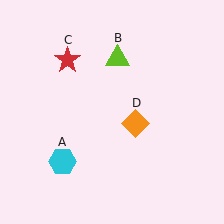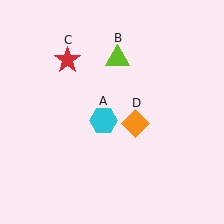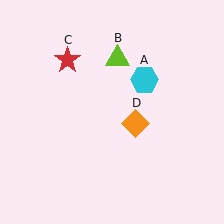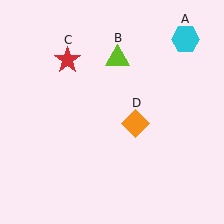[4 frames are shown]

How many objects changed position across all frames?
1 object changed position: cyan hexagon (object A).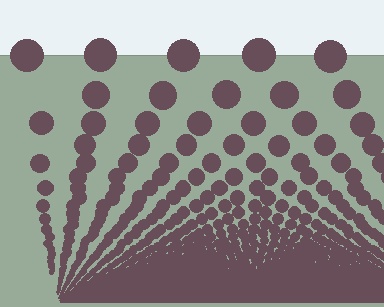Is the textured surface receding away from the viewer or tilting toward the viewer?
The surface appears to tilt toward the viewer. Texture elements get larger and sparser toward the top.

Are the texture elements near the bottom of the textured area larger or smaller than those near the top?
Smaller. The gradient is inverted — elements near the bottom are smaller and denser.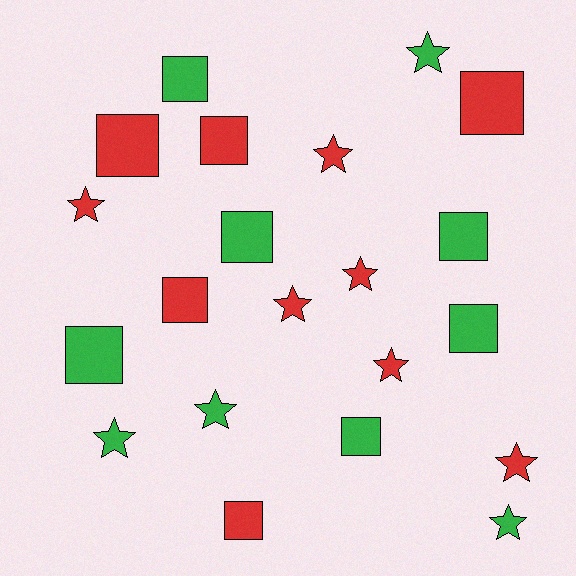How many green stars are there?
There are 4 green stars.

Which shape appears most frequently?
Square, with 11 objects.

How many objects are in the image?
There are 21 objects.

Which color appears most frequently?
Red, with 11 objects.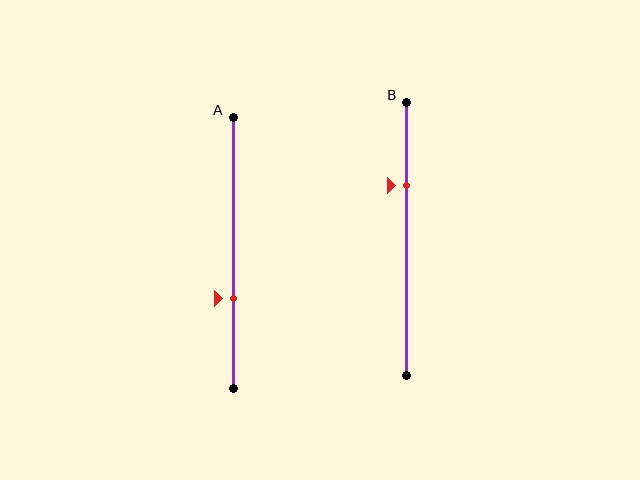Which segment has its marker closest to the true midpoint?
Segment A has its marker closest to the true midpoint.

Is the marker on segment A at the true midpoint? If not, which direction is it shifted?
No, the marker on segment A is shifted downward by about 17% of the segment length.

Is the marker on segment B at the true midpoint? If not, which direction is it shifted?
No, the marker on segment B is shifted upward by about 20% of the segment length.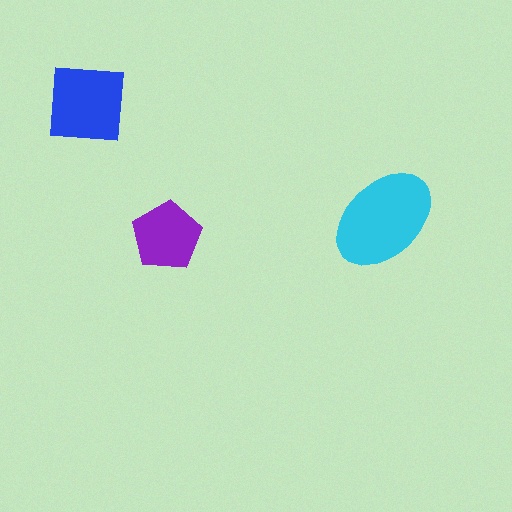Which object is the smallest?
The purple pentagon.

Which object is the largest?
The cyan ellipse.